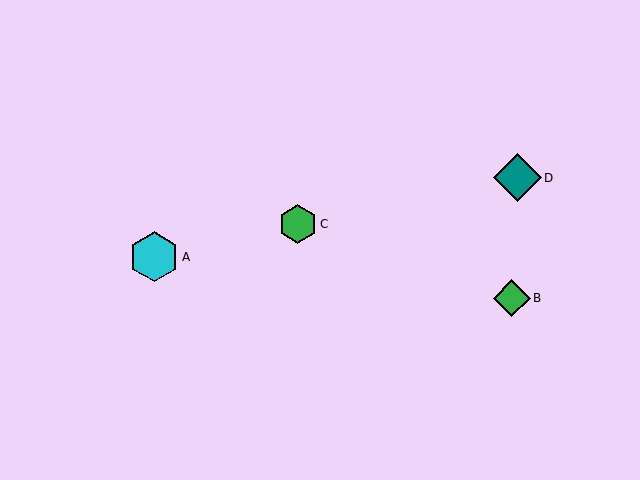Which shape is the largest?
The cyan hexagon (labeled A) is the largest.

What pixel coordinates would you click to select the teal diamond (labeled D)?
Click at (517, 178) to select the teal diamond D.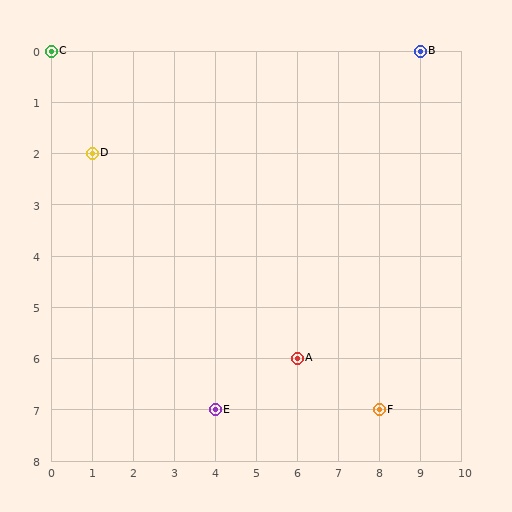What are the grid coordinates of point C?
Point C is at grid coordinates (0, 0).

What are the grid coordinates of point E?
Point E is at grid coordinates (4, 7).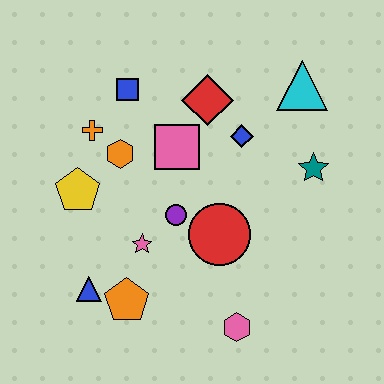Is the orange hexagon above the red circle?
Yes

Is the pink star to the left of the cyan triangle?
Yes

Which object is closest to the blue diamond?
The red diamond is closest to the blue diamond.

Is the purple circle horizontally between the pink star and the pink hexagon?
Yes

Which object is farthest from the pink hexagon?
The blue square is farthest from the pink hexagon.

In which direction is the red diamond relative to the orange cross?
The red diamond is to the right of the orange cross.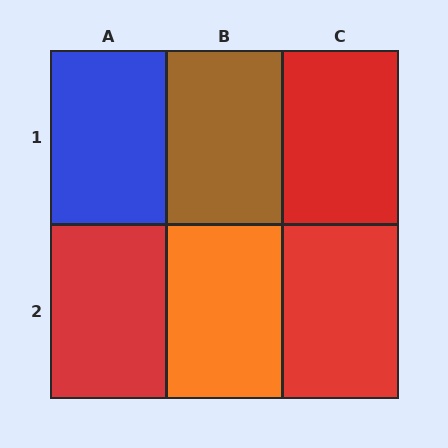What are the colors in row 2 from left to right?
Red, orange, red.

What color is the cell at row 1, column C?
Red.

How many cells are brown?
1 cell is brown.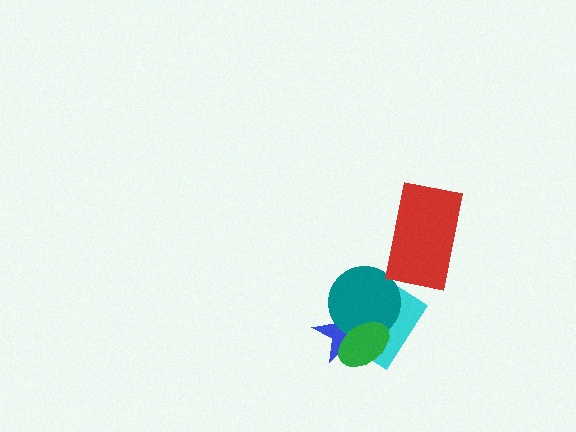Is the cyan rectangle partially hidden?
Yes, it is partially covered by another shape.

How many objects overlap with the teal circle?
3 objects overlap with the teal circle.